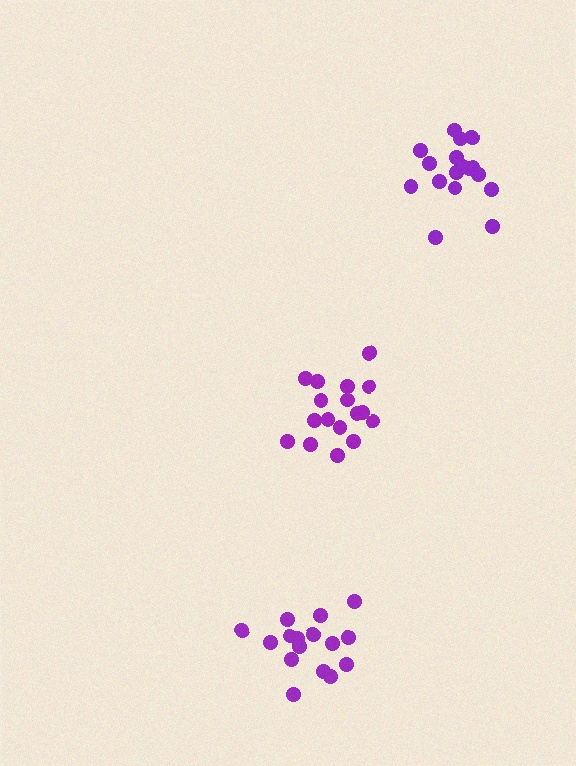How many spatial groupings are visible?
There are 3 spatial groupings.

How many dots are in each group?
Group 1: 16 dots, Group 2: 17 dots, Group 3: 17 dots (50 total).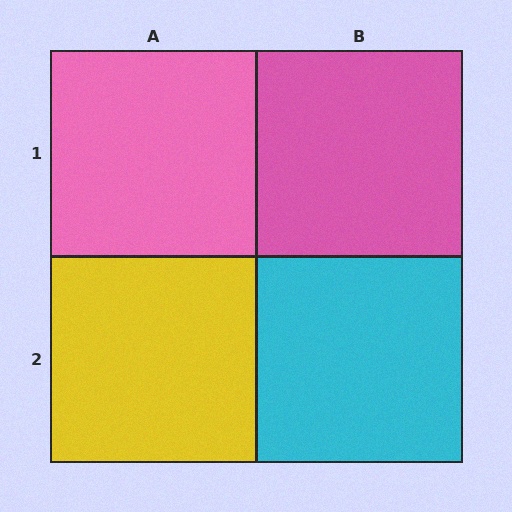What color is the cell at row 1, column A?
Pink.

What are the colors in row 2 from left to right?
Yellow, cyan.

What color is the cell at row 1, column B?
Pink.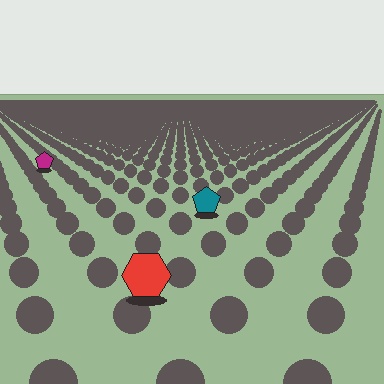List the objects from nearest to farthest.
From nearest to farthest: the red hexagon, the teal pentagon, the magenta pentagon.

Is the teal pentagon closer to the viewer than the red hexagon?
No. The red hexagon is closer — you can tell from the texture gradient: the ground texture is coarser near it.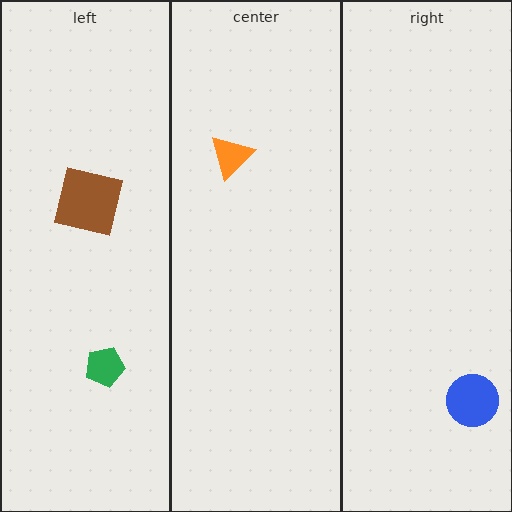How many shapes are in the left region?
2.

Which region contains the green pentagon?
The left region.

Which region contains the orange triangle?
The center region.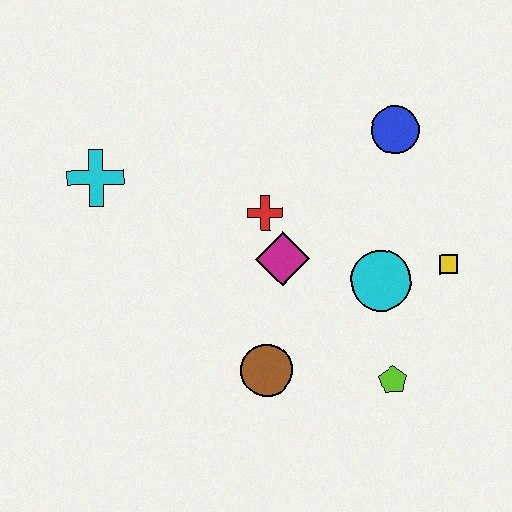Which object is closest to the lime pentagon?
The cyan circle is closest to the lime pentagon.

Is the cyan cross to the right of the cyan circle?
No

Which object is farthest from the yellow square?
The cyan cross is farthest from the yellow square.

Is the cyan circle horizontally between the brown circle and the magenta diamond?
No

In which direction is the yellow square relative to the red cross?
The yellow square is to the right of the red cross.